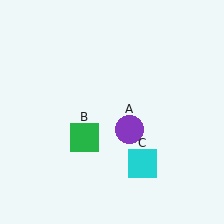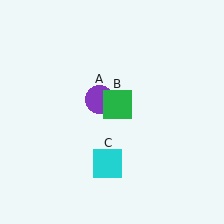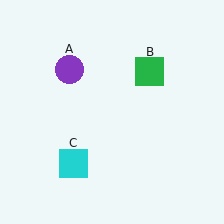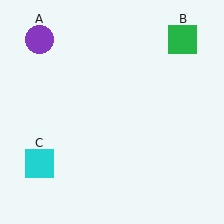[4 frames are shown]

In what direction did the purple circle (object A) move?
The purple circle (object A) moved up and to the left.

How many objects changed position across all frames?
3 objects changed position: purple circle (object A), green square (object B), cyan square (object C).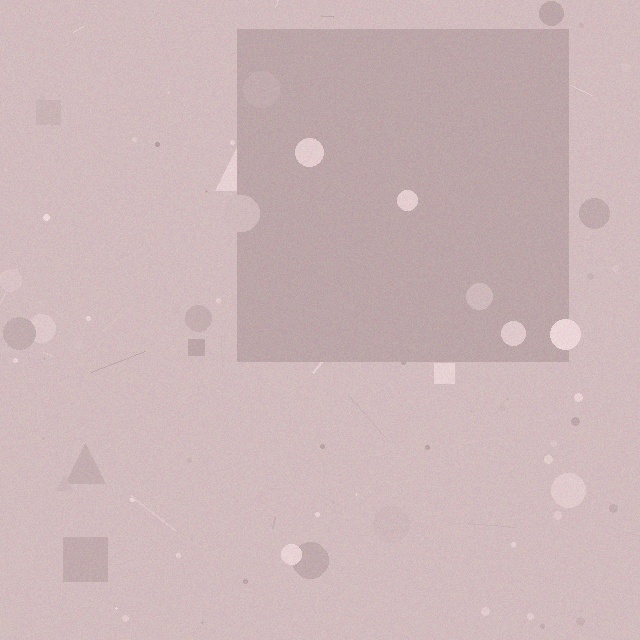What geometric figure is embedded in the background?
A square is embedded in the background.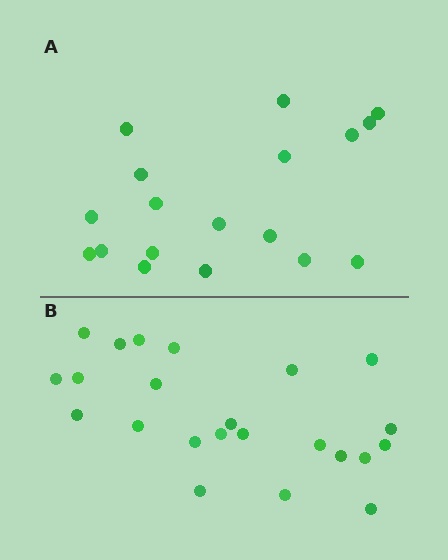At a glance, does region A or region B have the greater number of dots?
Region B (the bottom region) has more dots.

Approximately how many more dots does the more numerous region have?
Region B has about 5 more dots than region A.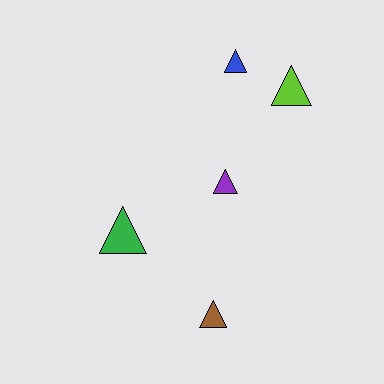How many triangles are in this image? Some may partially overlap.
There are 5 triangles.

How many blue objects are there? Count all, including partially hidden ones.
There is 1 blue object.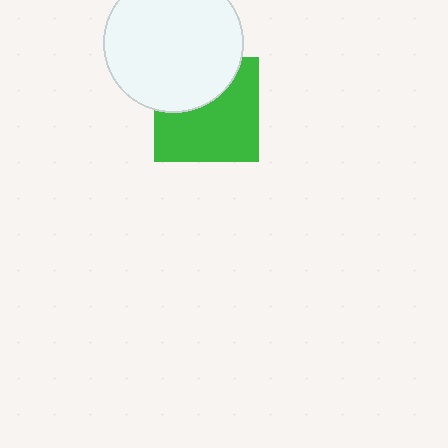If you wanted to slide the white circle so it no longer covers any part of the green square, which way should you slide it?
Slide it up — that is the most direct way to separate the two shapes.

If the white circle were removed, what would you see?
You would see the complete green square.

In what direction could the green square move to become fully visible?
The green square could move down. That would shift it out from behind the white circle entirely.